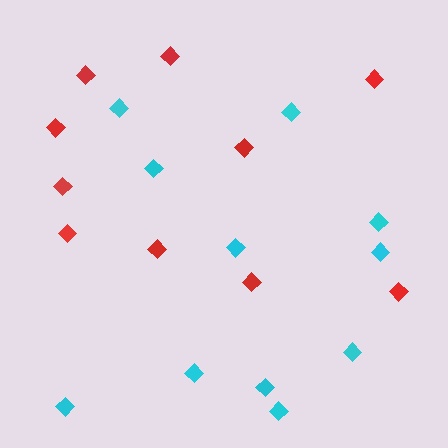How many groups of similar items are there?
There are 2 groups: one group of cyan diamonds (11) and one group of red diamonds (10).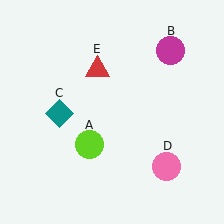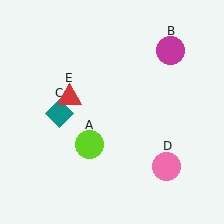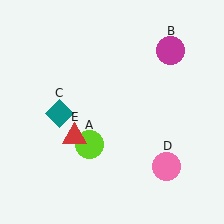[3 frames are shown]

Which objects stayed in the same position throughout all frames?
Lime circle (object A) and magenta circle (object B) and teal diamond (object C) and pink circle (object D) remained stationary.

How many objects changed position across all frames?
1 object changed position: red triangle (object E).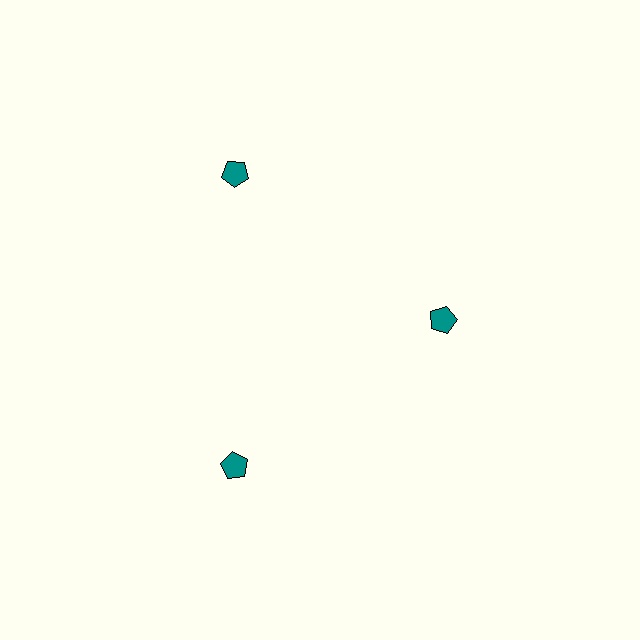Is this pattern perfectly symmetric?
No. The 3 teal pentagons are arranged in a ring, but one element near the 3 o'clock position is pulled inward toward the center, breaking the 3-fold rotational symmetry.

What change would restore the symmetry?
The symmetry would be restored by moving it outward, back onto the ring so that all 3 pentagons sit at equal angles and equal distance from the center.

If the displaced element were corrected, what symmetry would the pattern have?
It would have 3-fold rotational symmetry — the pattern would map onto itself every 120 degrees.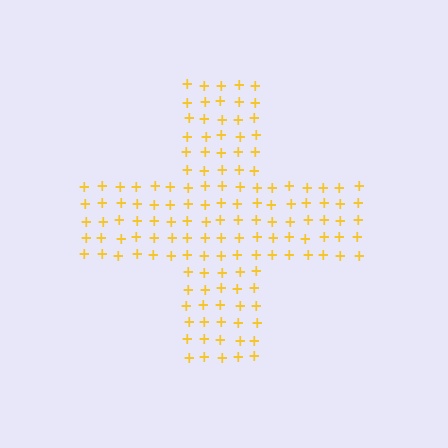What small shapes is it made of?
It is made of small plus signs.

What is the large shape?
The large shape is a cross.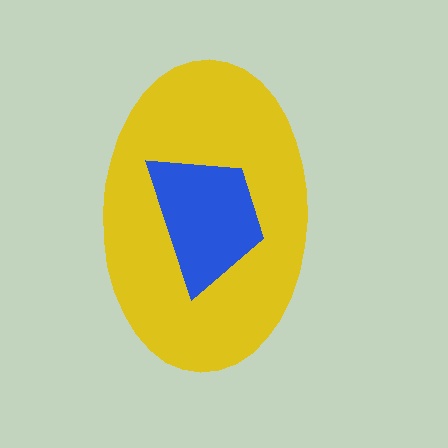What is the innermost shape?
The blue trapezoid.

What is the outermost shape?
The yellow ellipse.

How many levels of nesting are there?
2.